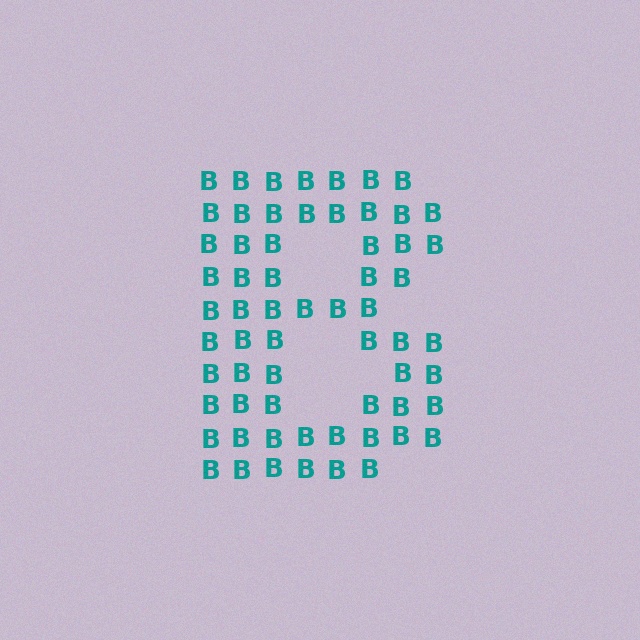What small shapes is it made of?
It is made of small letter B's.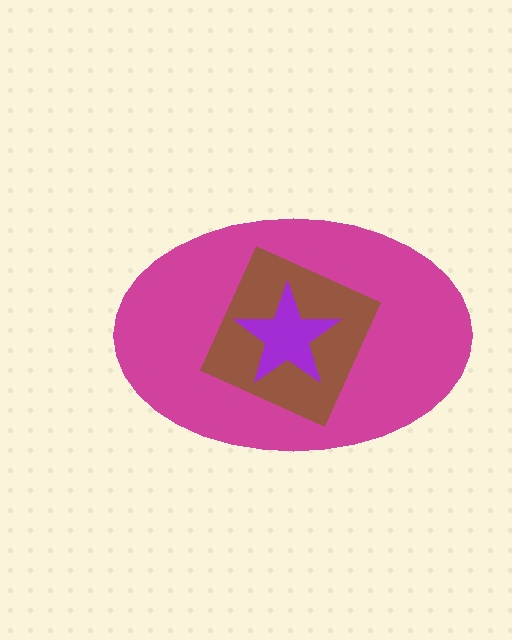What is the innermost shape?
The purple star.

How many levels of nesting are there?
3.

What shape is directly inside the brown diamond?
The purple star.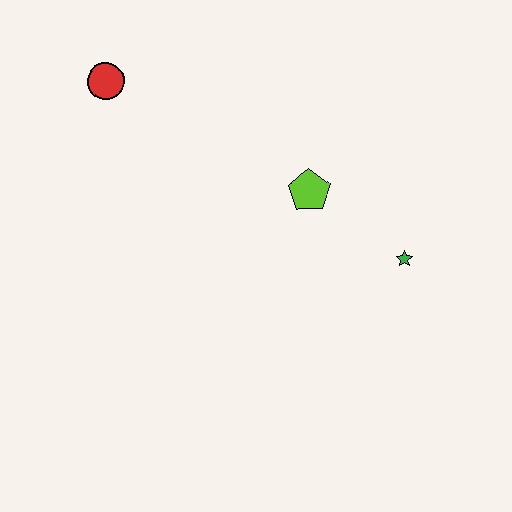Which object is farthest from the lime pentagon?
The red circle is farthest from the lime pentagon.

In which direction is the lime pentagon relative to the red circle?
The lime pentagon is to the right of the red circle.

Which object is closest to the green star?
The lime pentagon is closest to the green star.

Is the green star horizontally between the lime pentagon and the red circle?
No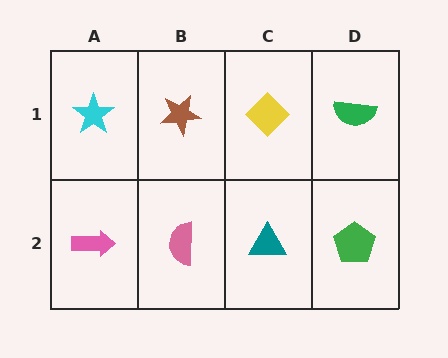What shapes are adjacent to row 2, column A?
A cyan star (row 1, column A), a pink semicircle (row 2, column B).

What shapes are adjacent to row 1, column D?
A green pentagon (row 2, column D), a yellow diamond (row 1, column C).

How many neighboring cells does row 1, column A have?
2.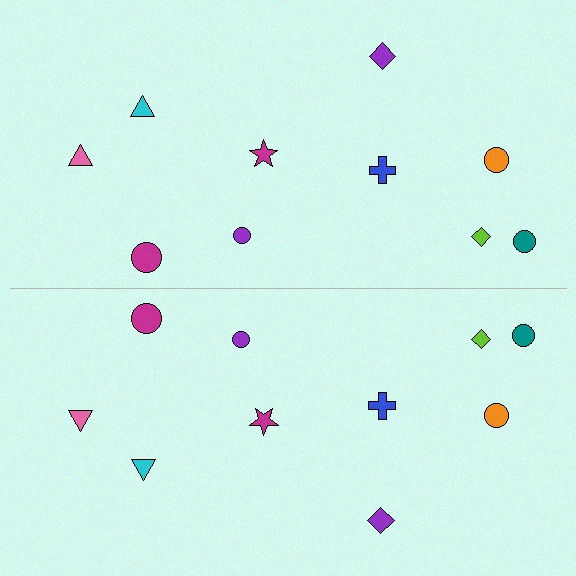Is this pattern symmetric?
Yes, this pattern has bilateral (reflection) symmetry.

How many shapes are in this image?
There are 20 shapes in this image.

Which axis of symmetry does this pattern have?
The pattern has a horizontal axis of symmetry running through the center of the image.